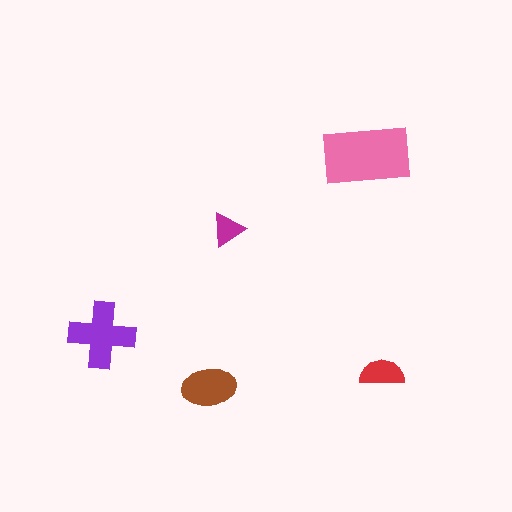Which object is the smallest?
The magenta triangle.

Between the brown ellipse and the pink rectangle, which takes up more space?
The pink rectangle.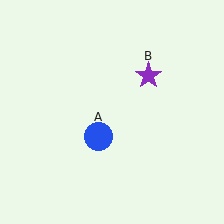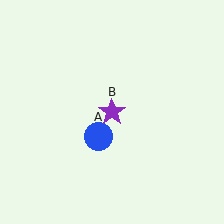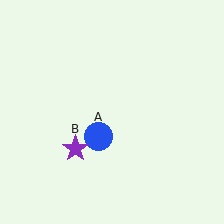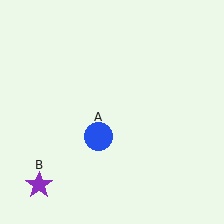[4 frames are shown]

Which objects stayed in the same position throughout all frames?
Blue circle (object A) remained stationary.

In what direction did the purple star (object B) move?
The purple star (object B) moved down and to the left.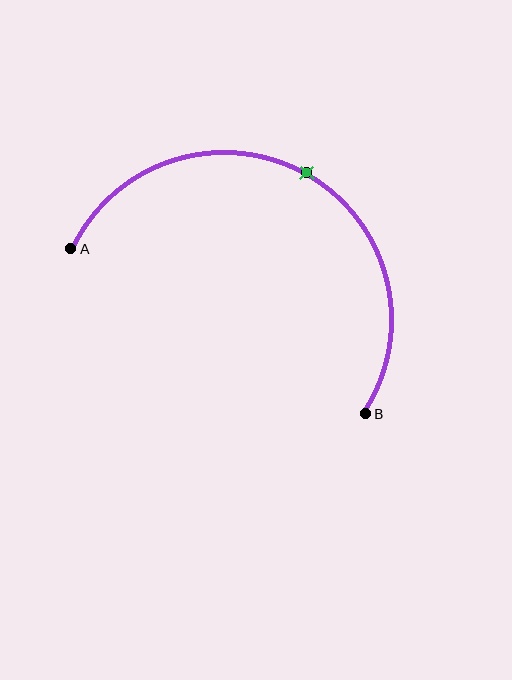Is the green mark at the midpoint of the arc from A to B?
Yes. The green mark lies on the arc at equal arc-length from both A and B — it is the arc midpoint.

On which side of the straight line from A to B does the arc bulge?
The arc bulges above the straight line connecting A and B.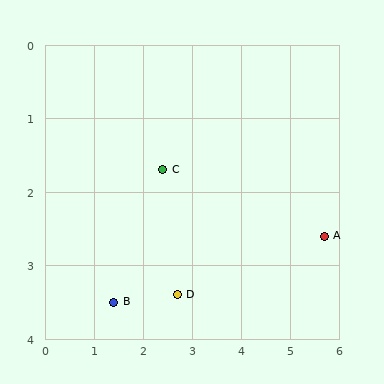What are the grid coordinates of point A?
Point A is at approximately (5.7, 2.6).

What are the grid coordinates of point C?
Point C is at approximately (2.4, 1.7).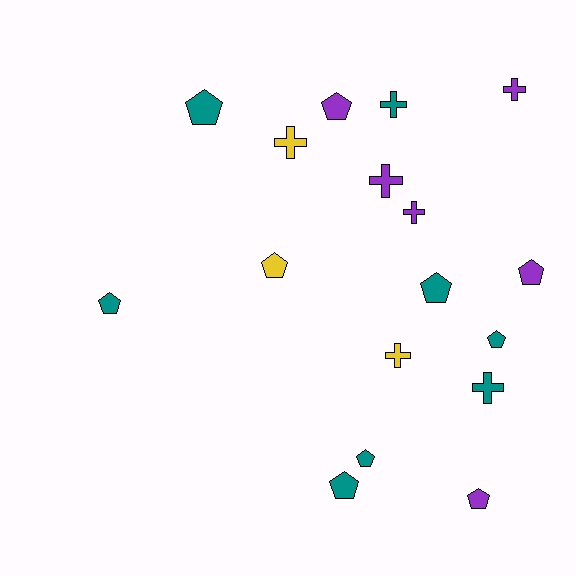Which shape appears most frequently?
Pentagon, with 10 objects.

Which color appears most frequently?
Teal, with 8 objects.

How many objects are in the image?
There are 17 objects.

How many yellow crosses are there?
There are 2 yellow crosses.